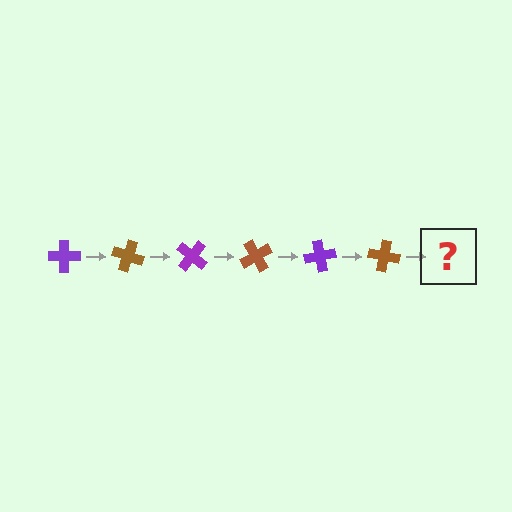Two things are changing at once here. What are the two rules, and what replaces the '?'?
The two rules are that it rotates 20 degrees each step and the color cycles through purple and brown. The '?' should be a purple cross, rotated 120 degrees from the start.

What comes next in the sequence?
The next element should be a purple cross, rotated 120 degrees from the start.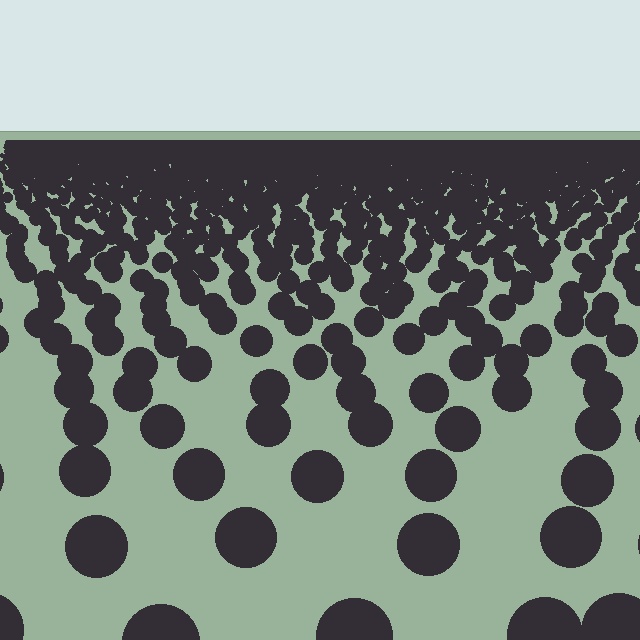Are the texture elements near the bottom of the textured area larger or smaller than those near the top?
Larger. Near the bottom, elements are closer to the viewer and appear at a bigger on-screen size.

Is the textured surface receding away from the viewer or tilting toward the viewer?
The surface is receding away from the viewer. Texture elements get smaller and denser toward the top.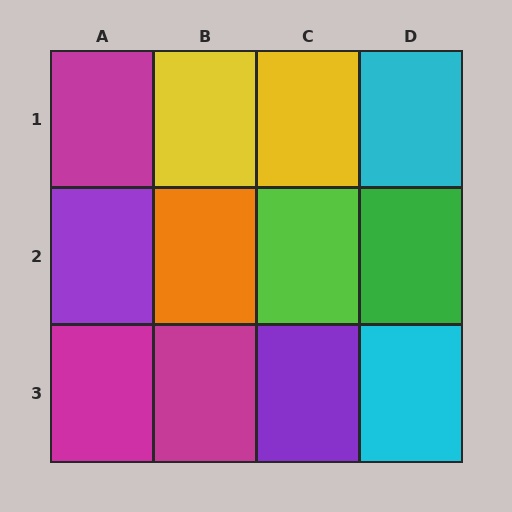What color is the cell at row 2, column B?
Orange.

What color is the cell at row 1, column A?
Magenta.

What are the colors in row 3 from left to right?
Magenta, magenta, purple, cyan.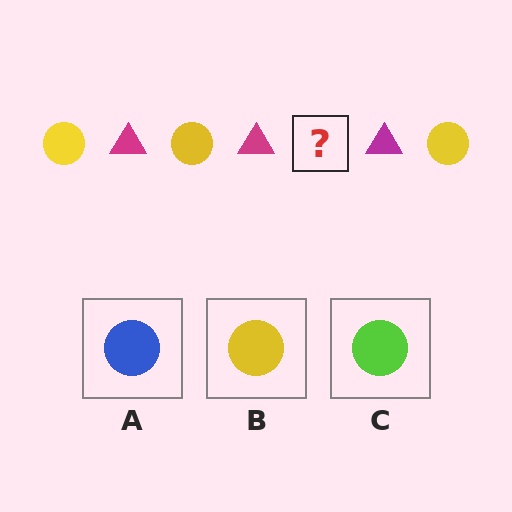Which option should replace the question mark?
Option B.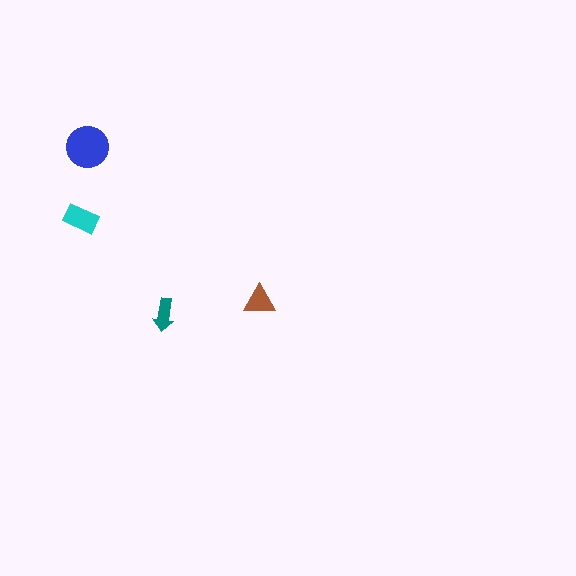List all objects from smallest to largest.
The teal arrow, the brown triangle, the cyan rectangle, the blue circle.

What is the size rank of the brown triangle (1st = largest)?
3rd.